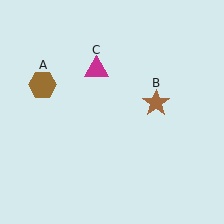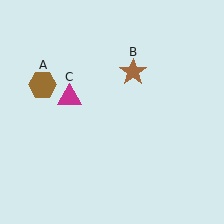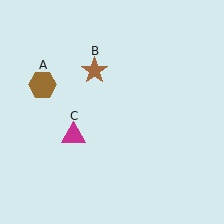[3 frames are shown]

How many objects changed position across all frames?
2 objects changed position: brown star (object B), magenta triangle (object C).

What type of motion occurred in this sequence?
The brown star (object B), magenta triangle (object C) rotated counterclockwise around the center of the scene.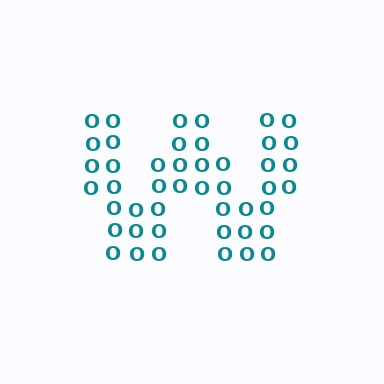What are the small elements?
The small elements are letter O's.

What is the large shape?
The large shape is the letter W.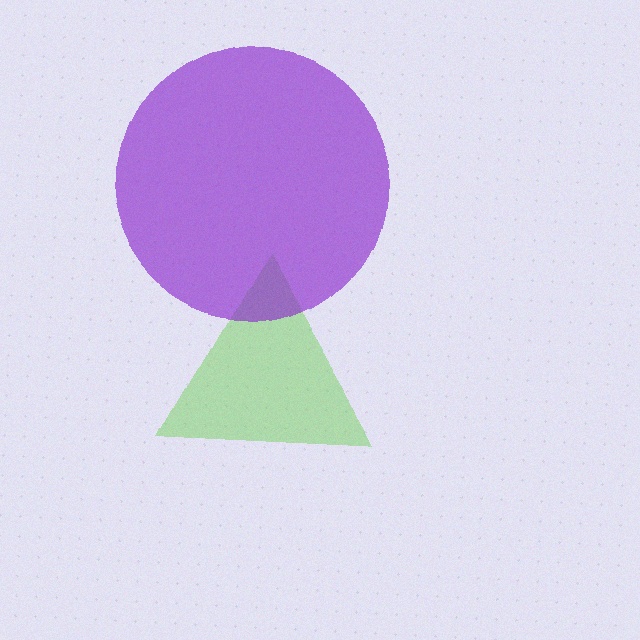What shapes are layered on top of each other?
The layered shapes are: a lime triangle, a purple circle.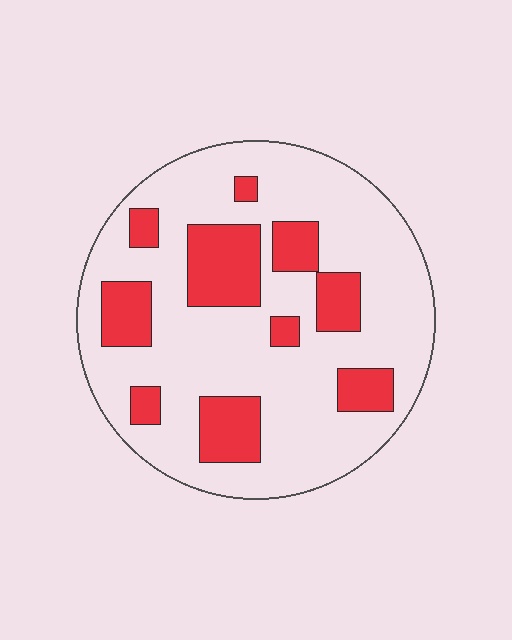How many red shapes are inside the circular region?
10.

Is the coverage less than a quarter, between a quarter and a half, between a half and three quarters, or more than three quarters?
Less than a quarter.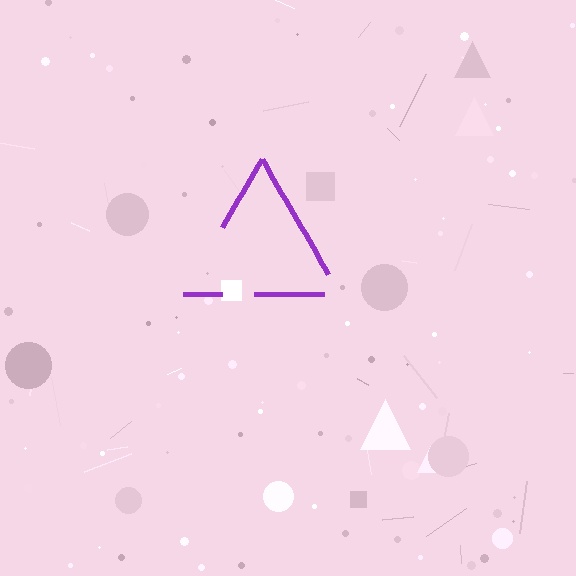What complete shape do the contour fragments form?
The contour fragments form a triangle.